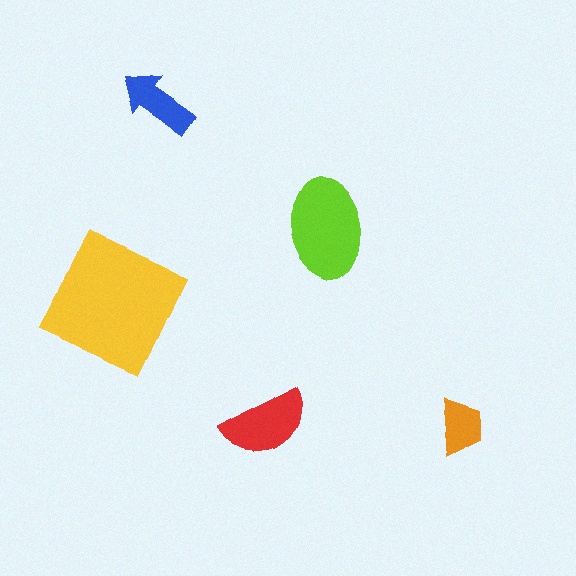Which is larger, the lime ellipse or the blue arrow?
The lime ellipse.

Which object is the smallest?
The orange trapezoid.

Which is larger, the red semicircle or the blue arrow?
The red semicircle.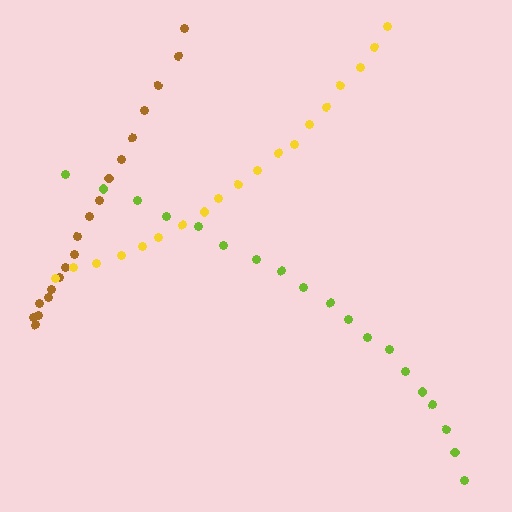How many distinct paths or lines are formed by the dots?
There are 3 distinct paths.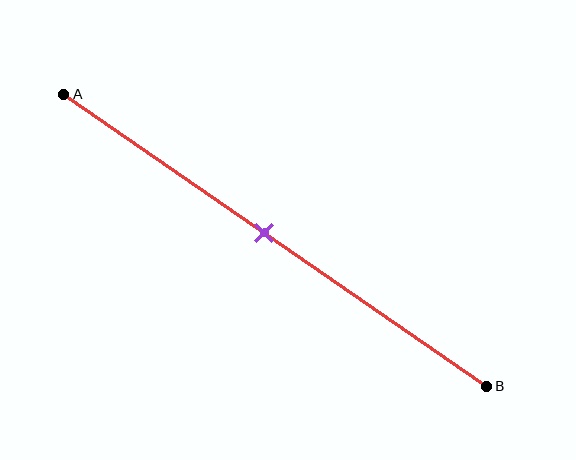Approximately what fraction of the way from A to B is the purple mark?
The purple mark is approximately 45% of the way from A to B.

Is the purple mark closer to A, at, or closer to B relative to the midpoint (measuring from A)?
The purple mark is approximately at the midpoint of segment AB.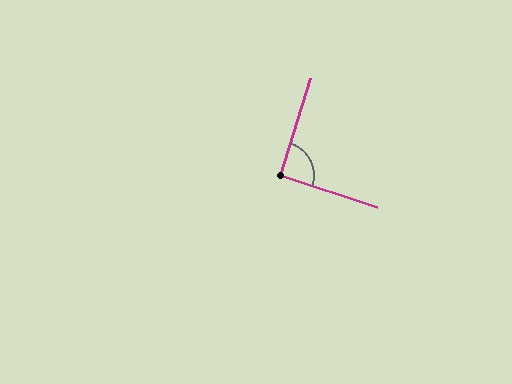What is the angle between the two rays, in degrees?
Approximately 91 degrees.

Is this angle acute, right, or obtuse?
It is approximately a right angle.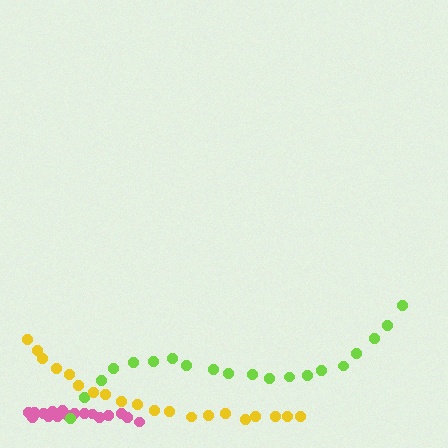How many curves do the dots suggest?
There are 3 distinct paths.